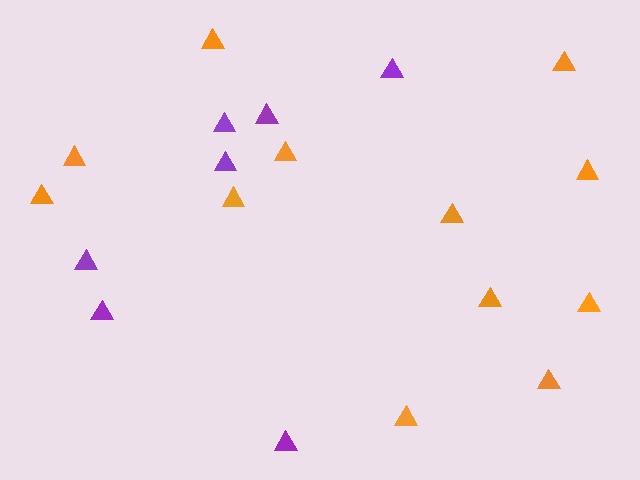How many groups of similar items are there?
There are 2 groups: one group of purple triangles (7) and one group of orange triangles (12).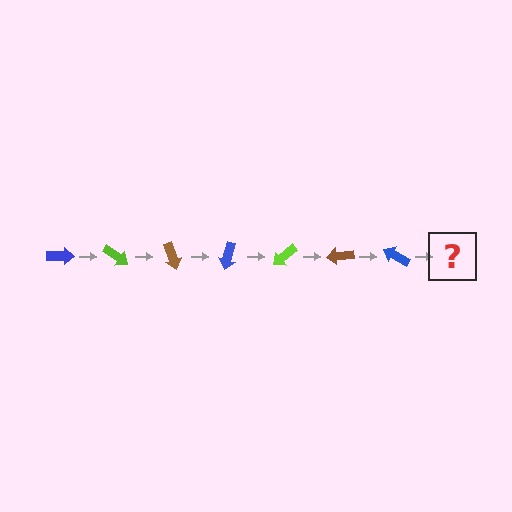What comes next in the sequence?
The next element should be a lime arrow, rotated 245 degrees from the start.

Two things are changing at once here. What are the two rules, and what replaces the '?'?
The two rules are that it rotates 35 degrees each step and the color cycles through blue, lime, and brown. The '?' should be a lime arrow, rotated 245 degrees from the start.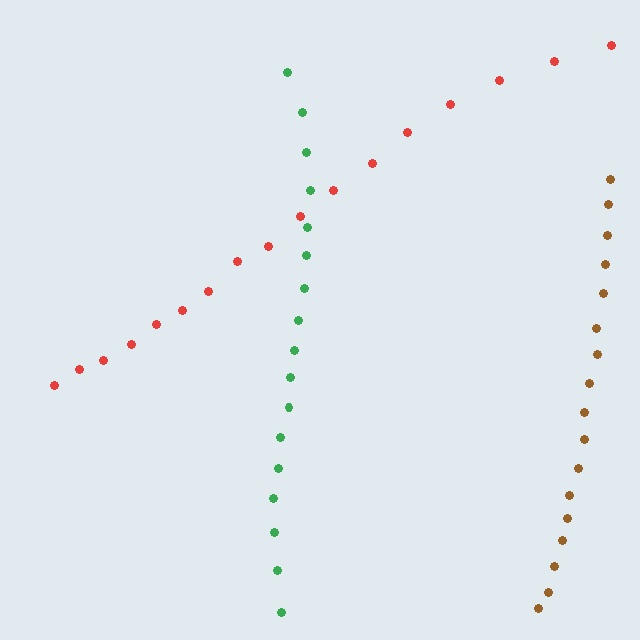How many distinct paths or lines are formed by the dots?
There are 3 distinct paths.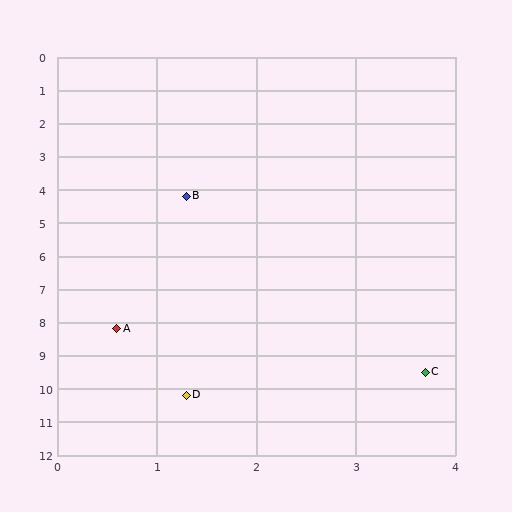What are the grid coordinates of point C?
Point C is at approximately (3.7, 9.5).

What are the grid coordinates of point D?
Point D is at approximately (1.3, 10.2).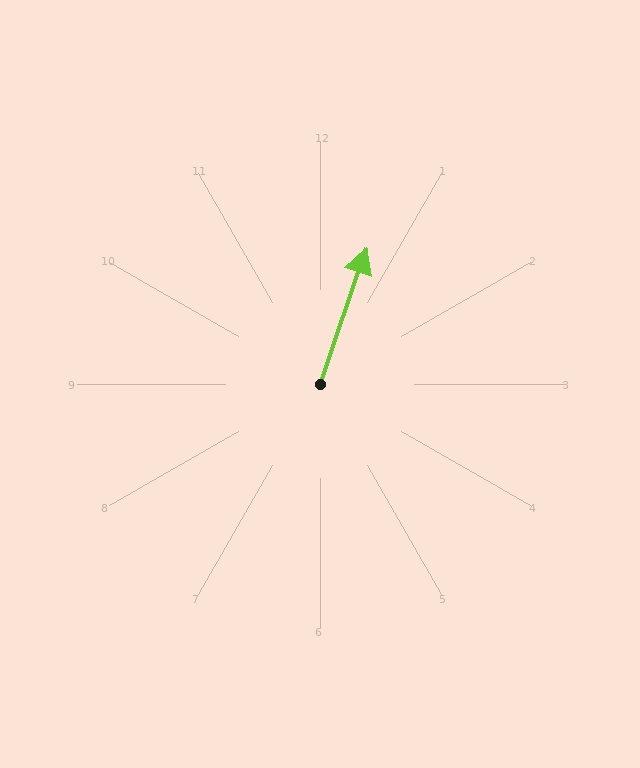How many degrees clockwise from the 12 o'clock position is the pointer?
Approximately 19 degrees.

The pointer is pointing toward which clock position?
Roughly 1 o'clock.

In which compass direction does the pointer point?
North.